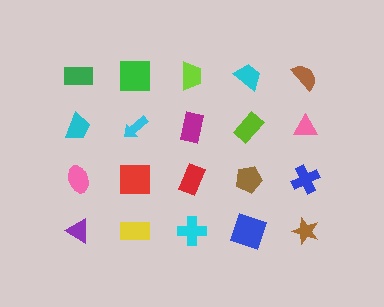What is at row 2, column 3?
A magenta rectangle.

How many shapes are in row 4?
5 shapes.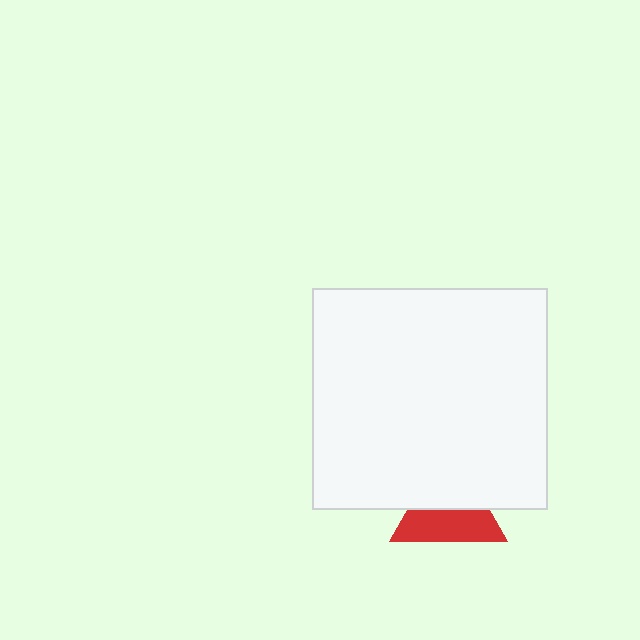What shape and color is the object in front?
The object in front is a white rectangle.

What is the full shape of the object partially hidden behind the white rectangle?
The partially hidden object is a red triangle.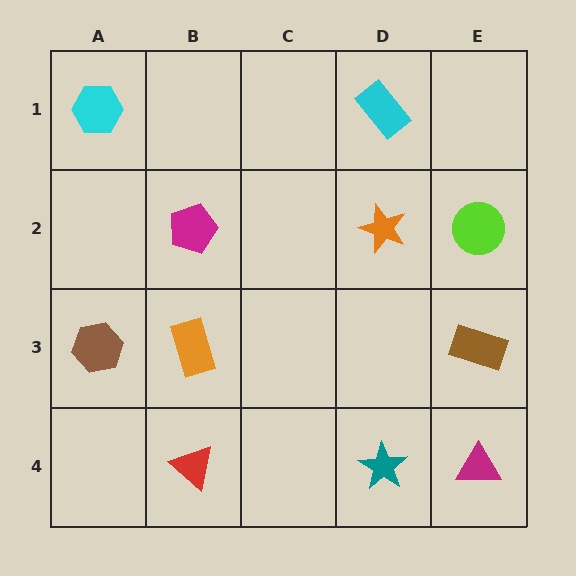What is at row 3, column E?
A brown rectangle.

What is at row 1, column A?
A cyan hexagon.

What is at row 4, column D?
A teal star.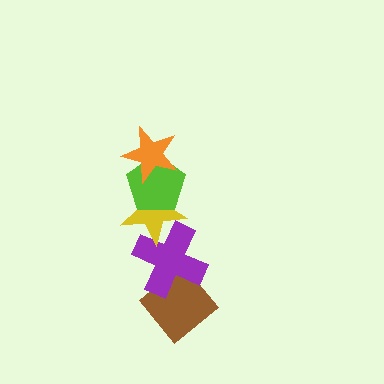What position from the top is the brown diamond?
The brown diamond is 5th from the top.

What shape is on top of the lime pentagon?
The orange star is on top of the lime pentagon.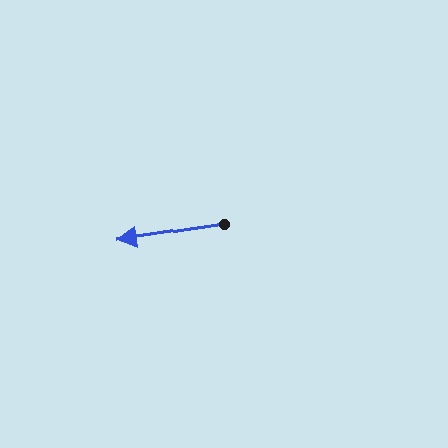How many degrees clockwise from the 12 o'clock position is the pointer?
Approximately 261 degrees.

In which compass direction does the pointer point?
West.